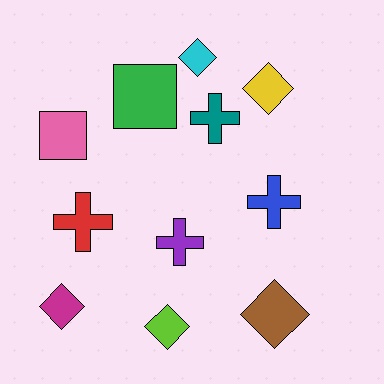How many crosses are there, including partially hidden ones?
There are 4 crosses.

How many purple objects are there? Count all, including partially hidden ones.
There is 1 purple object.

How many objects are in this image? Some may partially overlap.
There are 11 objects.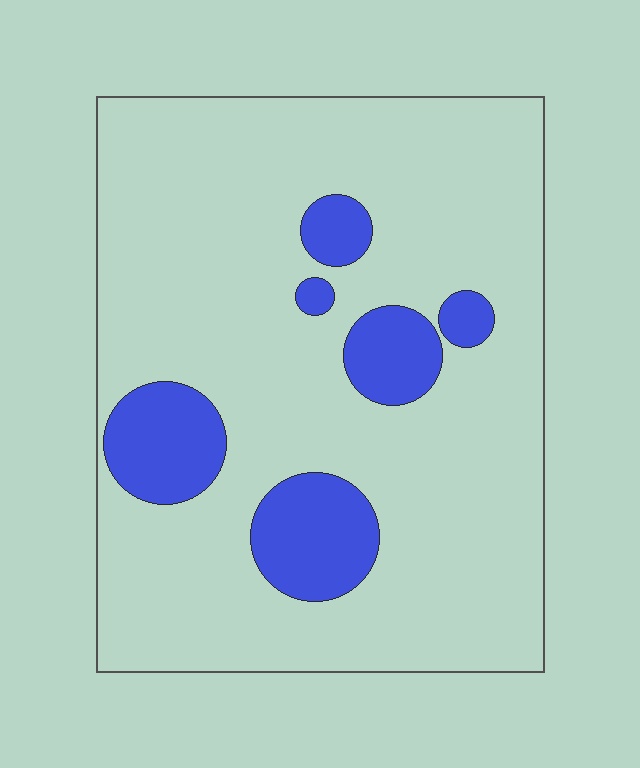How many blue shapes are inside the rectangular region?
6.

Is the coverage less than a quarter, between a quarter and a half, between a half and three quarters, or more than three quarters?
Less than a quarter.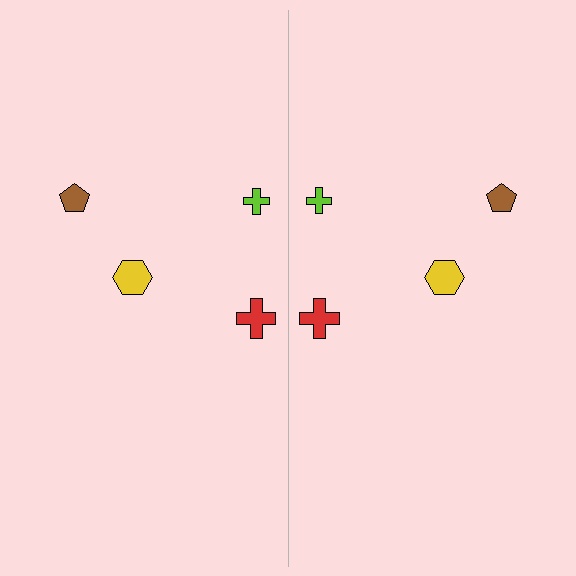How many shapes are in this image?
There are 8 shapes in this image.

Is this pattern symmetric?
Yes, this pattern has bilateral (reflection) symmetry.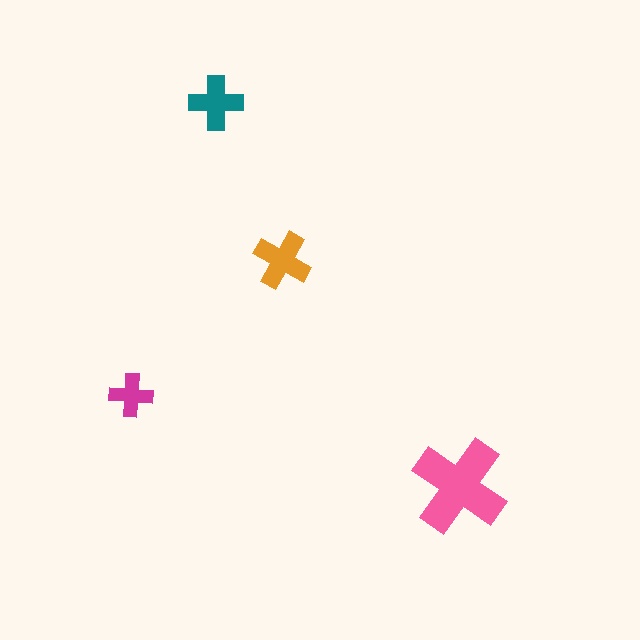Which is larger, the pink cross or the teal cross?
The pink one.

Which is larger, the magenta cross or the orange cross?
The orange one.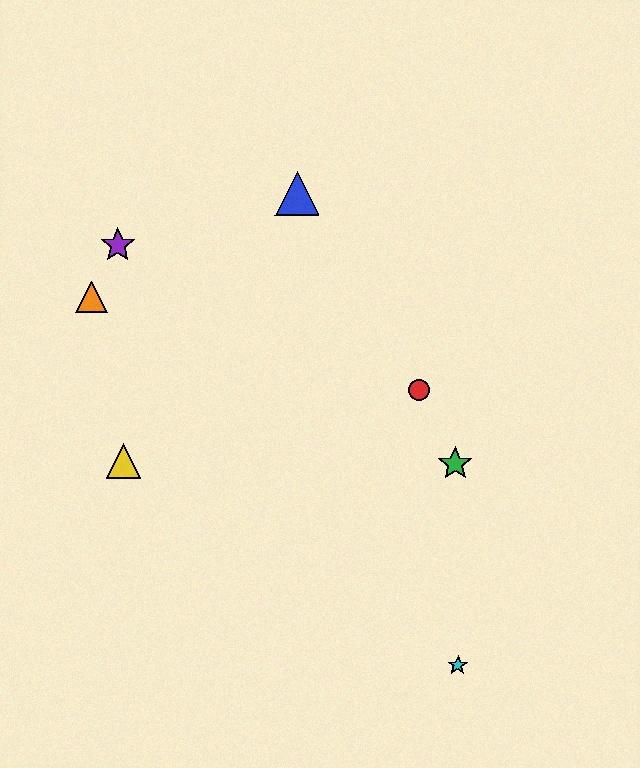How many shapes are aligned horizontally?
2 shapes (the green star, the yellow triangle) are aligned horizontally.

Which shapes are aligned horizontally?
The green star, the yellow triangle are aligned horizontally.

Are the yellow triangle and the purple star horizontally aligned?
No, the yellow triangle is at y≈461 and the purple star is at y≈245.